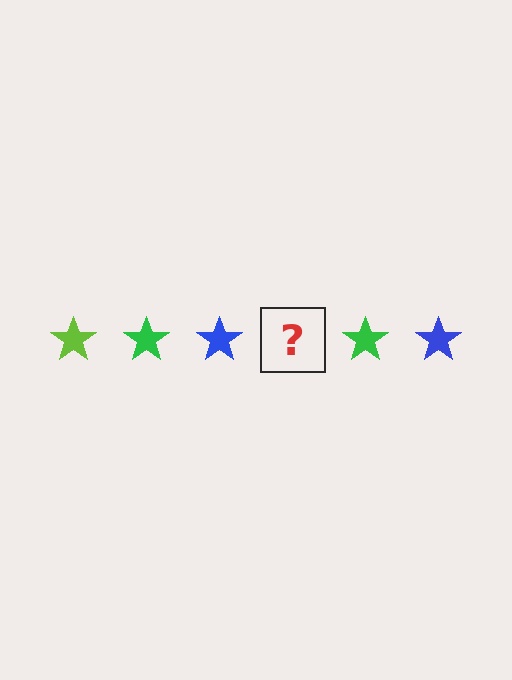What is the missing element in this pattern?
The missing element is a lime star.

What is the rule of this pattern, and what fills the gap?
The rule is that the pattern cycles through lime, green, blue stars. The gap should be filled with a lime star.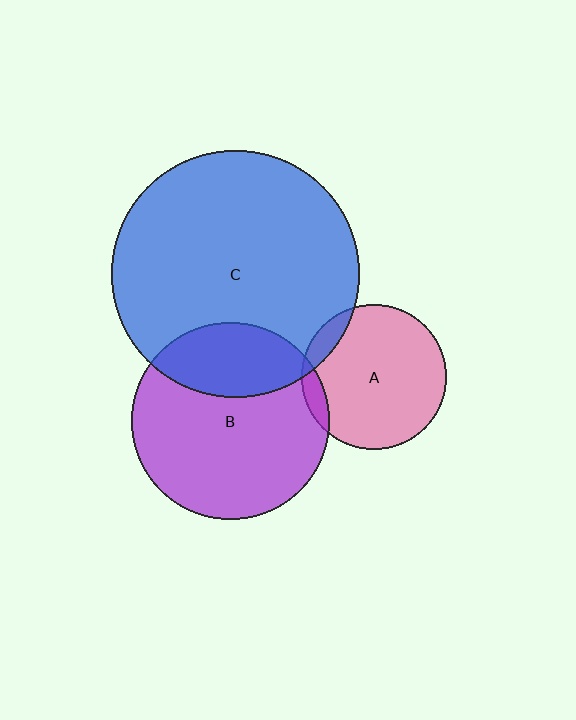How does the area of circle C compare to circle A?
Approximately 2.9 times.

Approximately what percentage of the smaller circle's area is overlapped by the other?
Approximately 10%.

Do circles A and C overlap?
Yes.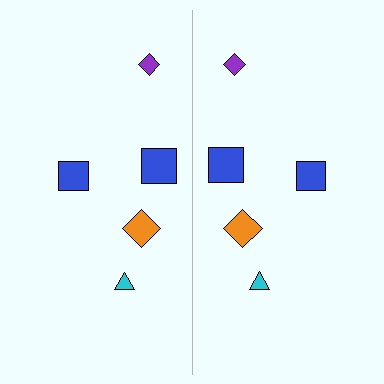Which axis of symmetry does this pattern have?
The pattern has a vertical axis of symmetry running through the center of the image.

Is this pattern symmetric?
Yes, this pattern has bilateral (reflection) symmetry.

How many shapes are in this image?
There are 10 shapes in this image.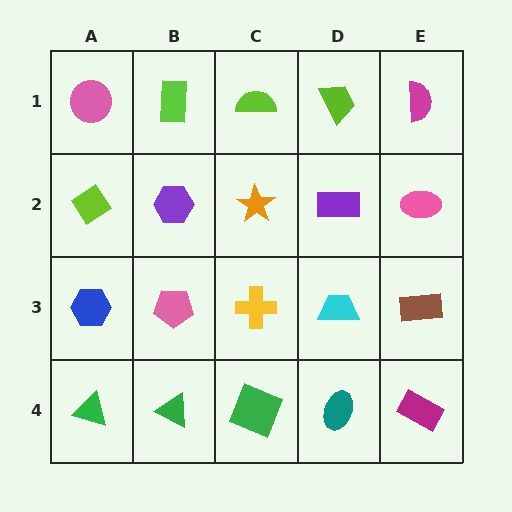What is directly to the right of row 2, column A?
A purple hexagon.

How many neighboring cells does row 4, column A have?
2.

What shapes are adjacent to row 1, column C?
An orange star (row 2, column C), a lime rectangle (row 1, column B), a lime trapezoid (row 1, column D).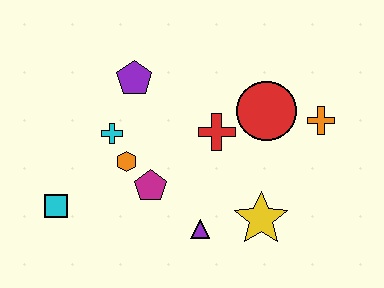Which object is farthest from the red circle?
The cyan square is farthest from the red circle.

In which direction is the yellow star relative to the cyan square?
The yellow star is to the right of the cyan square.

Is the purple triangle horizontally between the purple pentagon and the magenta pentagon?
No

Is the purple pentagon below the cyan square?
No